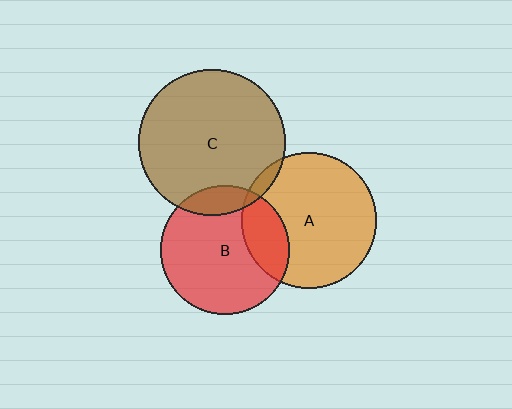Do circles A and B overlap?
Yes.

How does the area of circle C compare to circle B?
Approximately 1.3 times.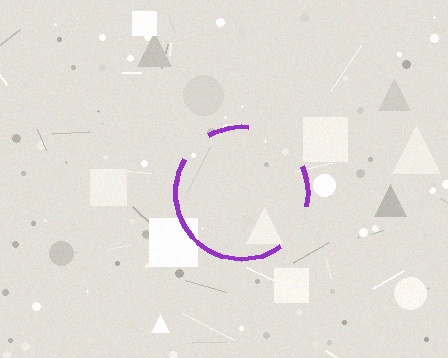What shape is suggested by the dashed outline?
The dashed outline suggests a circle.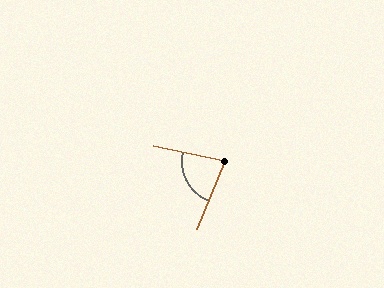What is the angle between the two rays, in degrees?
Approximately 79 degrees.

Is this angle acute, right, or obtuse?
It is acute.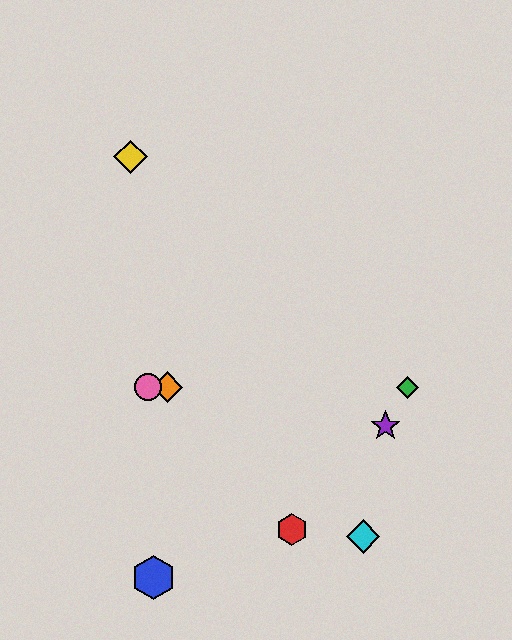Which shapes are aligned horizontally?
The green diamond, the orange diamond, the pink circle are aligned horizontally.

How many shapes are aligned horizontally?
3 shapes (the green diamond, the orange diamond, the pink circle) are aligned horizontally.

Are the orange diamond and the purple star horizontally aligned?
No, the orange diamond is at y≈387 and the purple star is at y≈426.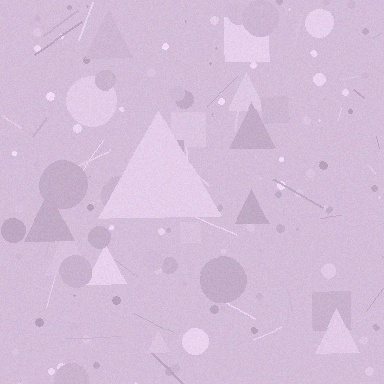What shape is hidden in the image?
A triangle is hidden in the image.